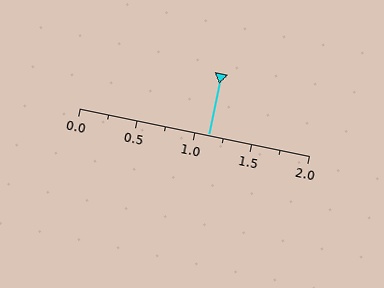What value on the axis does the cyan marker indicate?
The marker indicates approximately 1.12.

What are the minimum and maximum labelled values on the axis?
The axis runs from 0.0 to 2.0.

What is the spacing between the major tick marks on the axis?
The major ticks are spaced 0.5 apart.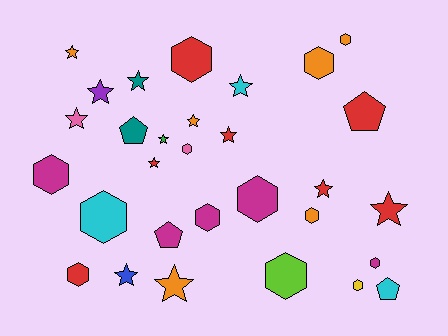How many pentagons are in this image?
There are 4 pentagons.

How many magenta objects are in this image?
There are 5 magenta objects.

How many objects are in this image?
There are 30 objects.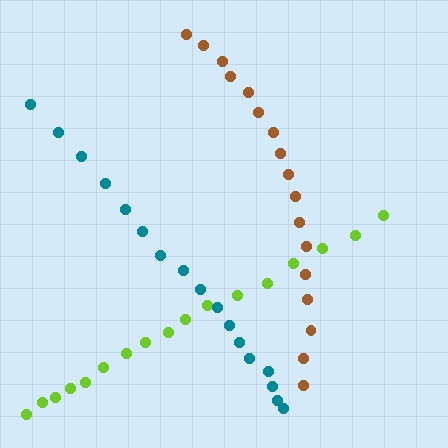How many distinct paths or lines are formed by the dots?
There are 3 distinct paths.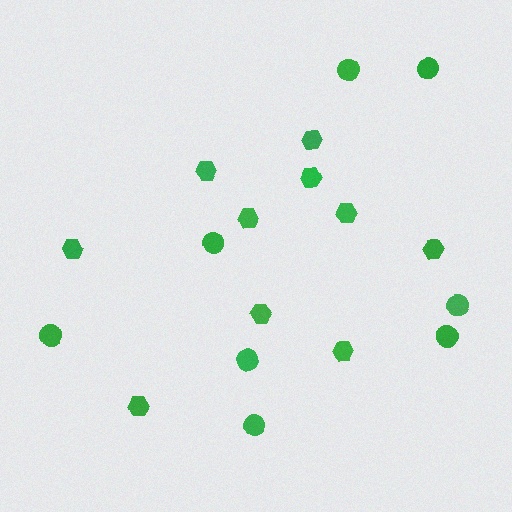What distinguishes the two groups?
There are 2 groups: one group of circles (8) and one group of hexagons (10).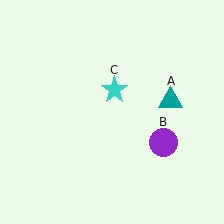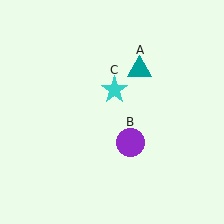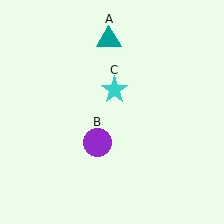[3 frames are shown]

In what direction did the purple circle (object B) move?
The purple circle (object B) moved left.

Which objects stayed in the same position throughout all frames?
Cyan star (object C) remained stationary.